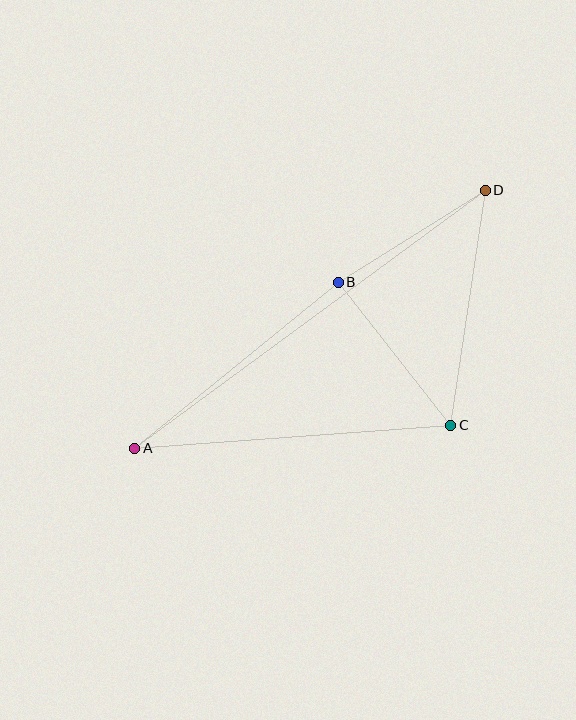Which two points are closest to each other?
Points B and D are closest to each other.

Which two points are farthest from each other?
Points A and D are farthest from each other.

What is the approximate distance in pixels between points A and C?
The distance between A and C is approximately 317 pixels.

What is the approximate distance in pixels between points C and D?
The distance between C and D is approximately 237 pixels.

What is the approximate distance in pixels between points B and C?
The distance between B and C is approximately 182 pixels.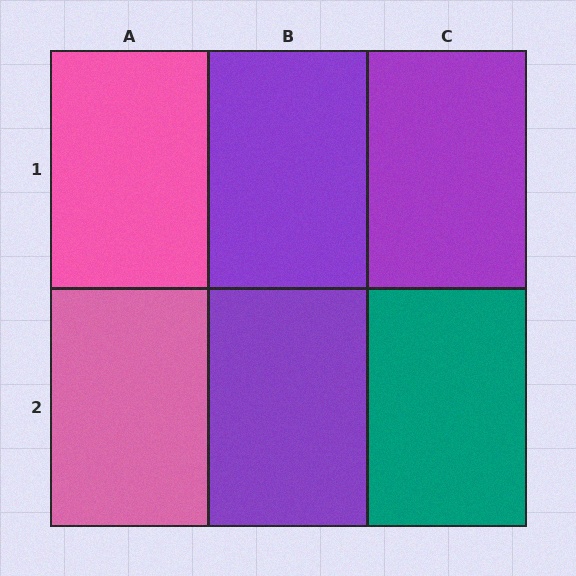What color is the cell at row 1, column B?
Purple.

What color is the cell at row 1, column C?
Purple.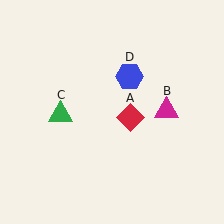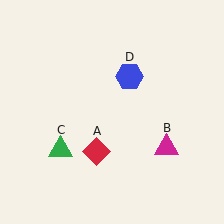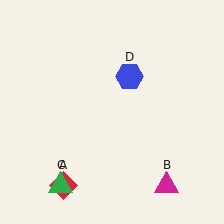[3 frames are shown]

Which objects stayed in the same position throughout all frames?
Blue hexagon (object D) remained stationary.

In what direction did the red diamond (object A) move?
The red diamond (object A) moved down and to the left.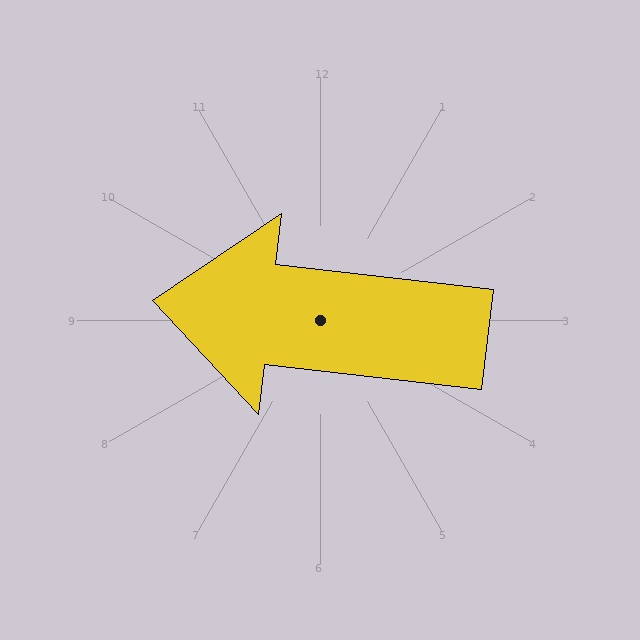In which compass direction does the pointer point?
West.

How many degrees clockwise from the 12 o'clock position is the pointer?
Approximately 277 degrees.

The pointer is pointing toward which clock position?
Roughly 9 o'clock.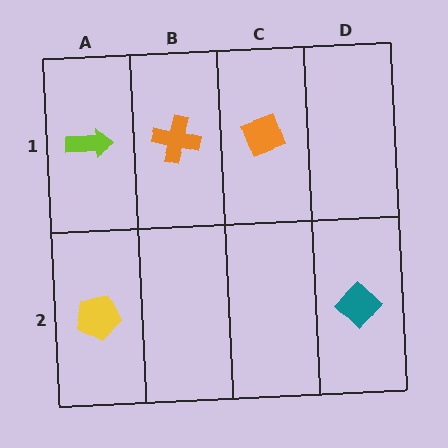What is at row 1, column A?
A lime arrow.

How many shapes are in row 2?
2 shapes.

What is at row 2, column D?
A teal diamond.